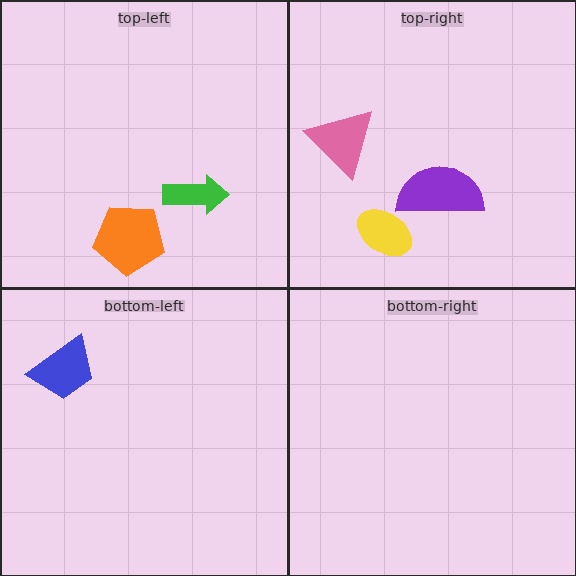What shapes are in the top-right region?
The yellow ellipse, the purple semicircle, the pink triangle.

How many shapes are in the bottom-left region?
1.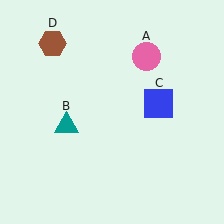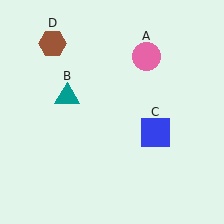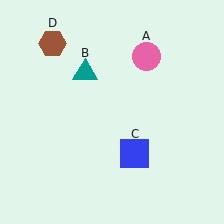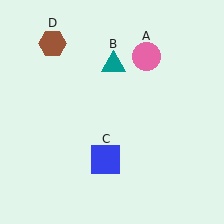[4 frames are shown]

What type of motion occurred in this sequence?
The teal triangle (object B), blue square (object C) rotated clockwise around the center of the scene.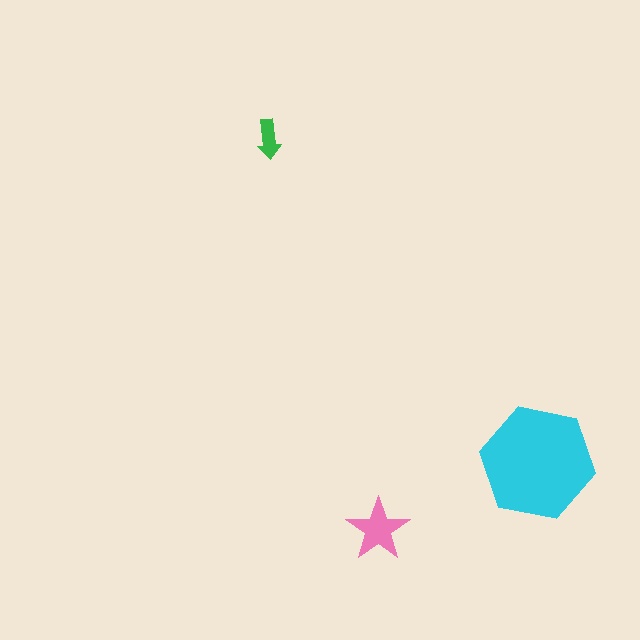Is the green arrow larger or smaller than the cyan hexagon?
Smaller.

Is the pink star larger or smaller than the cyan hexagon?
Smaller.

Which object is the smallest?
The green arrow.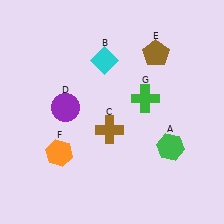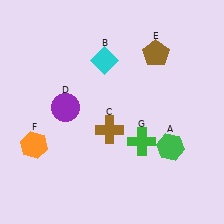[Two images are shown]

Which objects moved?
The objects that moved are: the orange hexagon (F), the green cross (G).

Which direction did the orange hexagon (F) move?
The orange hexagon (F) moved left.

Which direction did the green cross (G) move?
The green cross (G) moved down.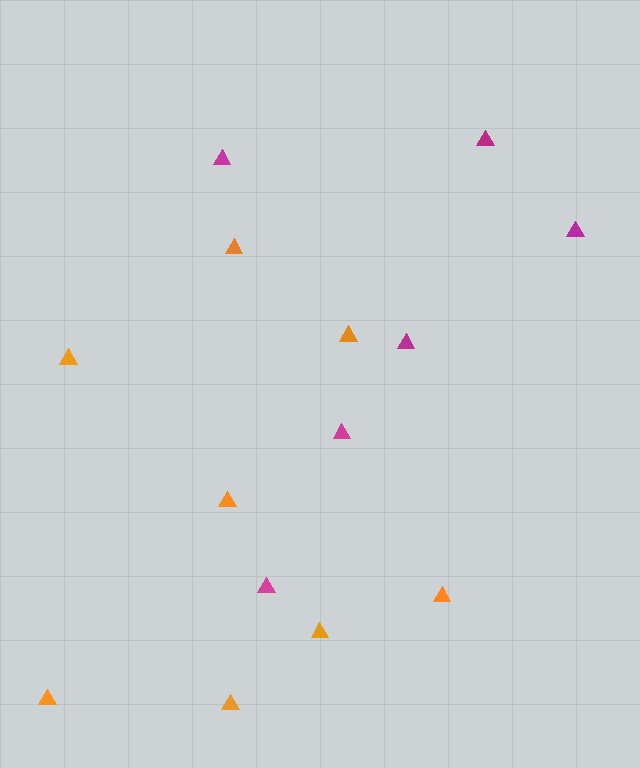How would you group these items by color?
There are 2 groups: one group of orange triangles (8) and one group of magenta triangles (6).